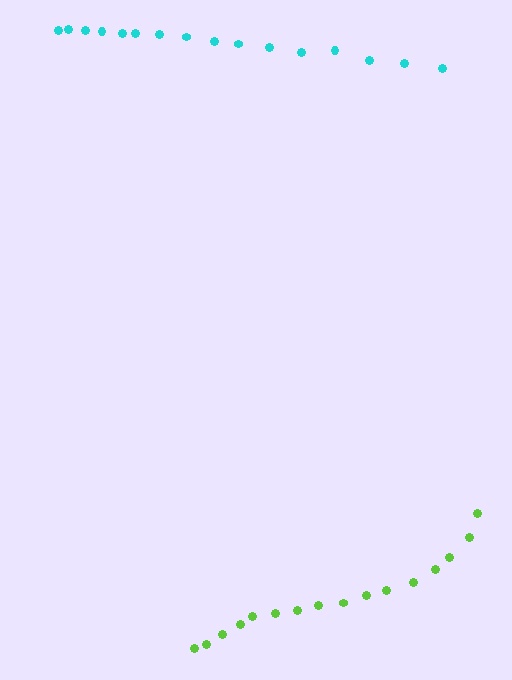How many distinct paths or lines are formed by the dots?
There are 2 distinct paths.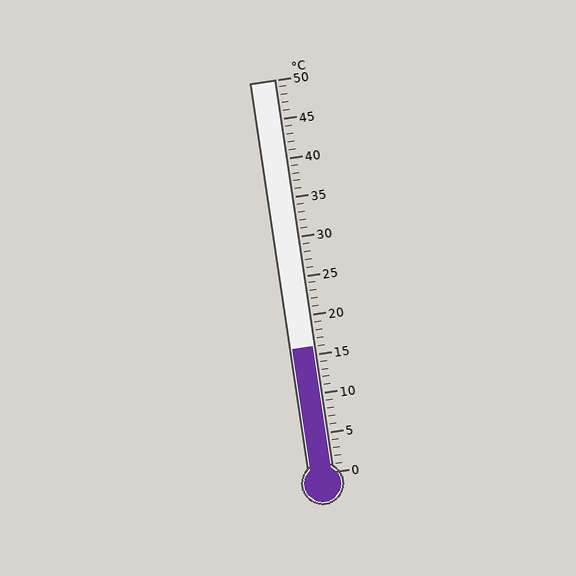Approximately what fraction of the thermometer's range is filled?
The thermometer is filled to approximately 30% of its range.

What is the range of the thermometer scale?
The thermometer scale ranges from 0°C to 50°C.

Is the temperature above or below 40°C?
The temperature is below 40°C.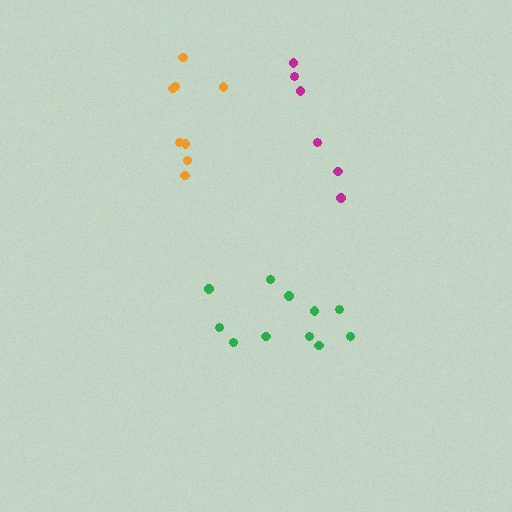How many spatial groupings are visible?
There are 3 spatial groupings.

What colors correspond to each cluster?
The clusters are colored: green, magenta, orange.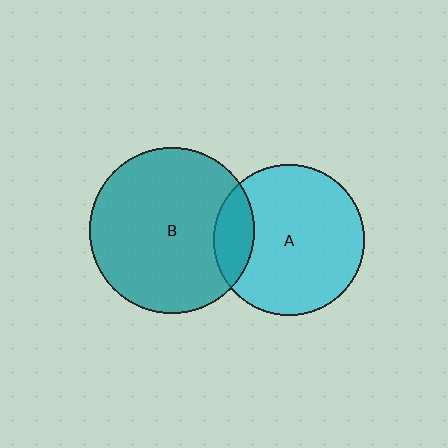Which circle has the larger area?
Circle B (teal).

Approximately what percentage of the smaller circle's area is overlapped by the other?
Approximately 15%.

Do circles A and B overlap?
Yes.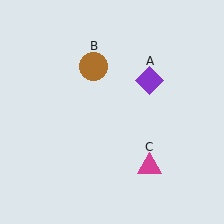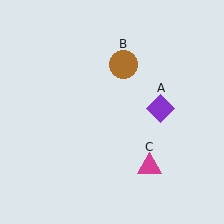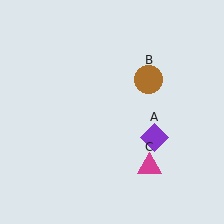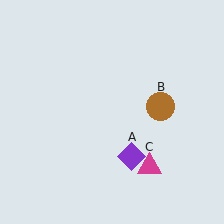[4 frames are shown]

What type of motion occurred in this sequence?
The purple diamond (object A), brown circle (object B) rotated clockwise around the center of the scene.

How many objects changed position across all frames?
2 objects changed position: purple diamond (object A), brown circle (object B).